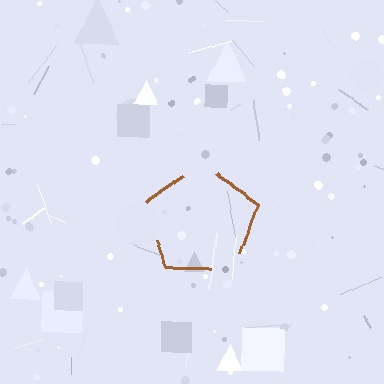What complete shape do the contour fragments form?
The contour fragments form a pentagon.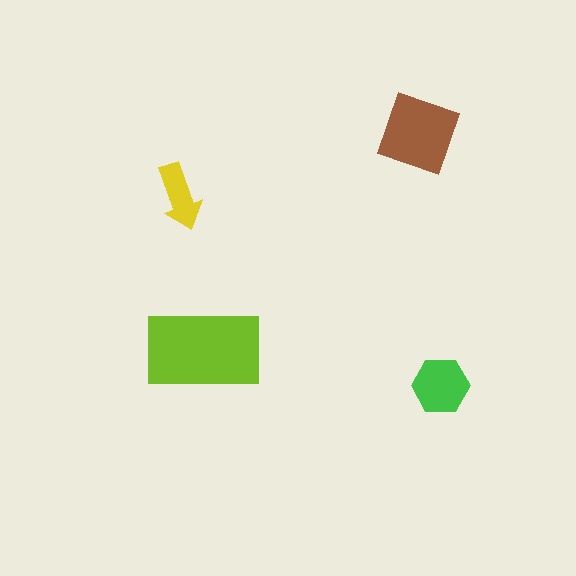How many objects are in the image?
There are 4 objects in the image.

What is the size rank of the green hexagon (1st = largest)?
3rd.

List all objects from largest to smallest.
The lime rectangle, the brown diamond, the green hexagon, the yellow arrow.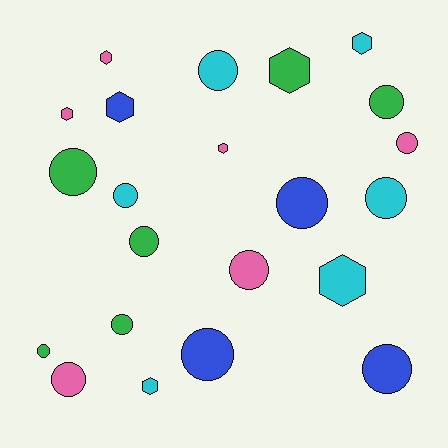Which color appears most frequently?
Green, with 6 objects.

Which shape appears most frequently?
Circle, with 14 objects.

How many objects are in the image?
There are 22 objects.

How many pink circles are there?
There are 3 pink circles.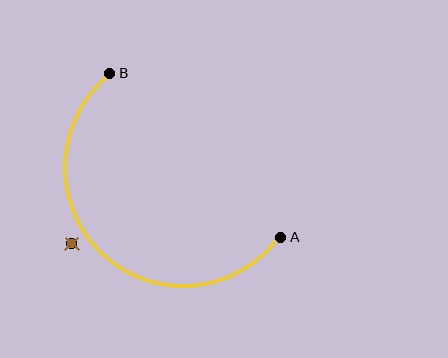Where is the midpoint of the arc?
The arc midpoint is the point on the curve farthest from the straight line joining A and B. It sits below and to the left of that line.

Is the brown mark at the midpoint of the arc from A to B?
No — the brown mark does not lie on the arc at all. It sits slightly outside the curve.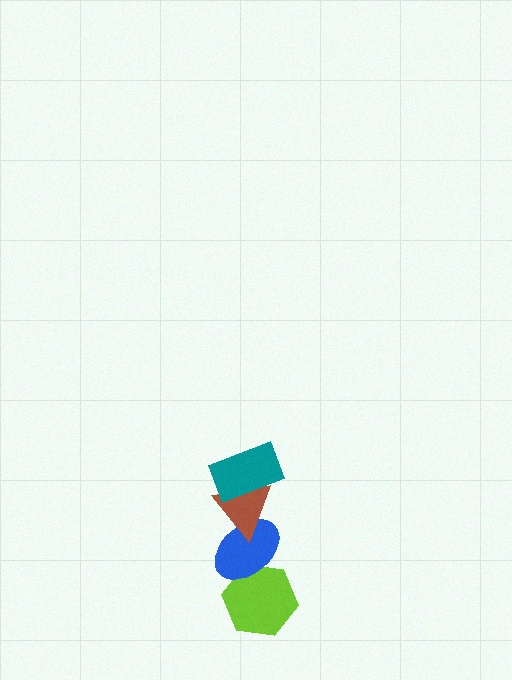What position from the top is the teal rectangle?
The teal rectangle is 1st from the top.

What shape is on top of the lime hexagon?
The blue ellipse is on top of the lime hexagon.